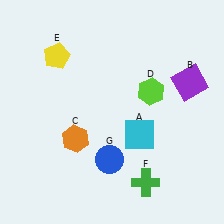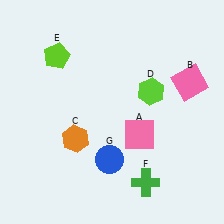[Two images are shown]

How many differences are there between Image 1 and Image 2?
There are 3 differences between the two images.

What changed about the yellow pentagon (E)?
In Image 1, E is yellow. In Image 2, it changed to lime.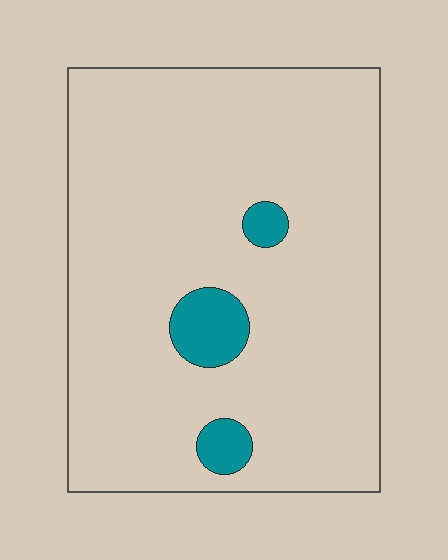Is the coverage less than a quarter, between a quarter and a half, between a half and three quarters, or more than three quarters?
Less than a quarter.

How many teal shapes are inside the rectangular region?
3.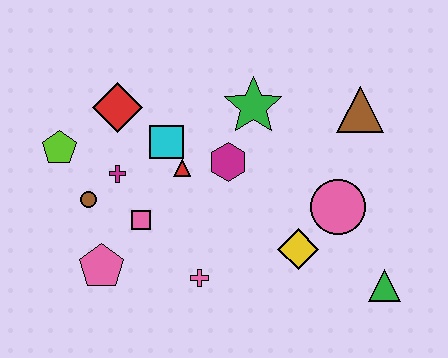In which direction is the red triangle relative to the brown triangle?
The red triangle is to the left of the brown triangle.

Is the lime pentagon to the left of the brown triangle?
Yes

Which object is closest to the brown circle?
The magenta cross is closest to the brown circle.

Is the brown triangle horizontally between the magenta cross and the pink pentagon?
No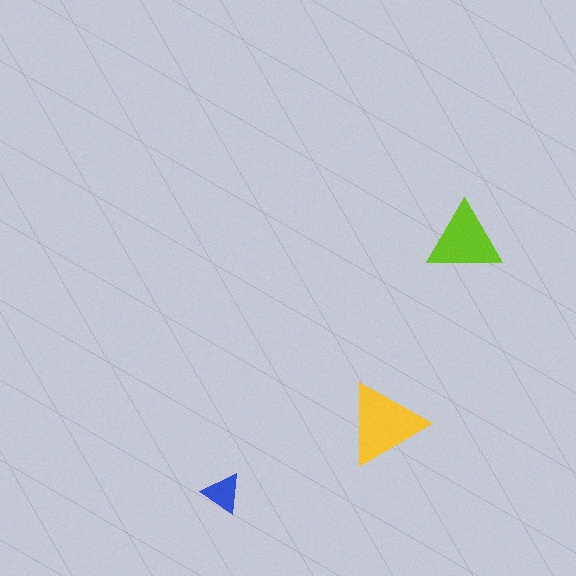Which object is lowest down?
The blue triangle is bottommost.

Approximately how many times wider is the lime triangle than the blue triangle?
About 2 times wider.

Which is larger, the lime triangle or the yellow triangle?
The yellow one.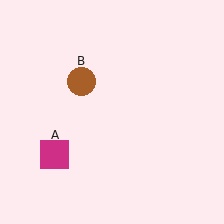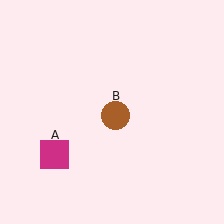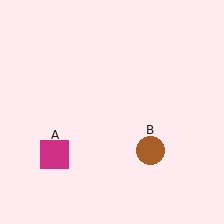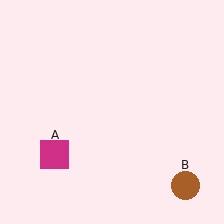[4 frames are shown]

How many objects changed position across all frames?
1 object changed position: brown circle (object B).